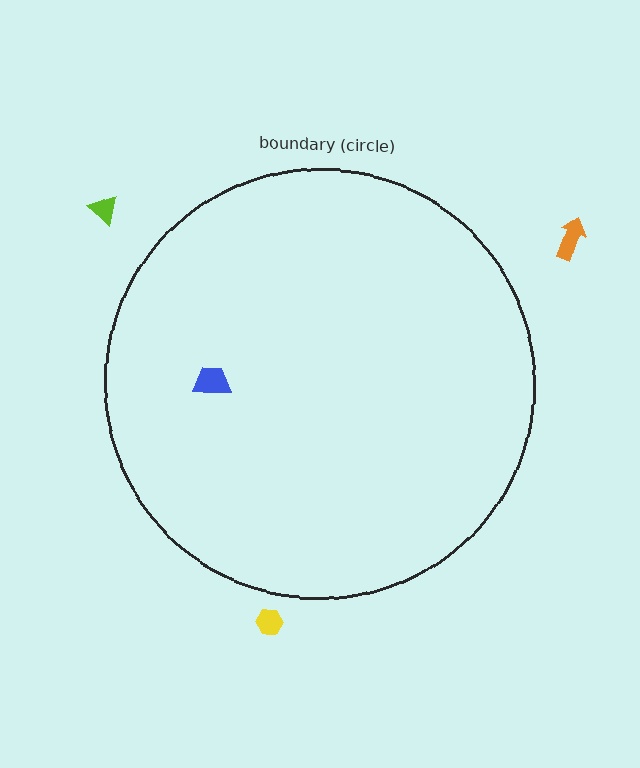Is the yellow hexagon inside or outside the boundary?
Outside.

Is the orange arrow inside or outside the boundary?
Outside.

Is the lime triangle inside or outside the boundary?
Outside.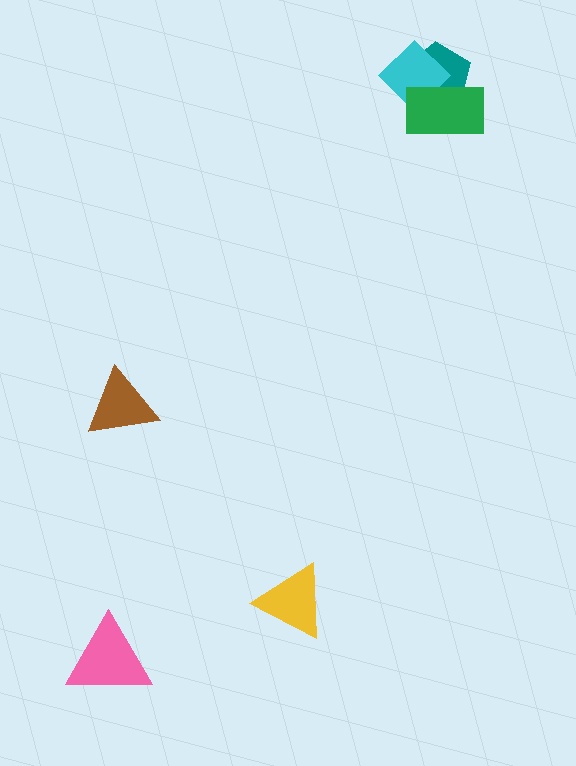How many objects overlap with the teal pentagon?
2 objects overlap with the teal pentagon.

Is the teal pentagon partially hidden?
Yes, it is partially covered by another shape.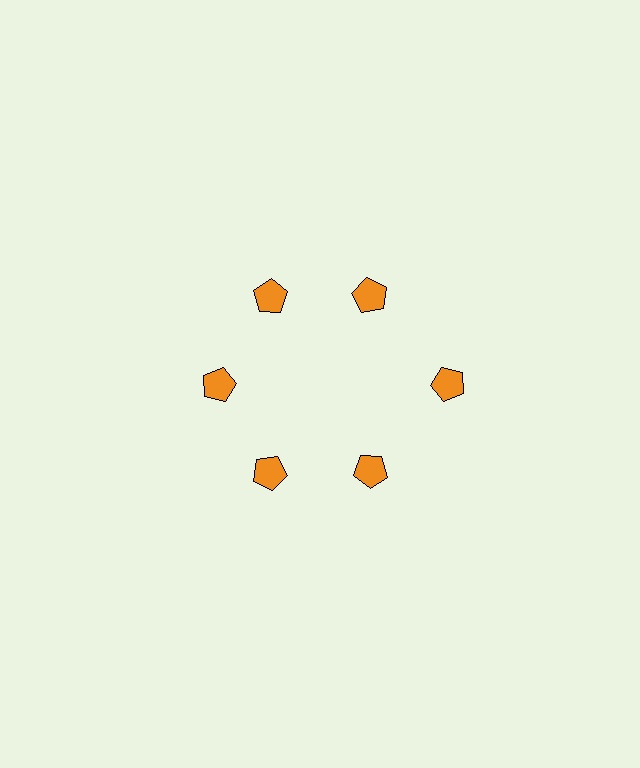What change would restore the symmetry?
The symmetry would be restored by moving it inward, back onto the ring so that all 6 pentagons sit at equal angles and equal distance from the center.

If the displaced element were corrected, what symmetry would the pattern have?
It would have 6-fold rotational symmetry — the pattern would map onto itself every 60 degrees.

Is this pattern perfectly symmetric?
No. The 6 orange pentagons are arranged in a ring, but one element near the 3 o'clock position is pushed outward from the center, breaking the 6-fold rotational symmetry.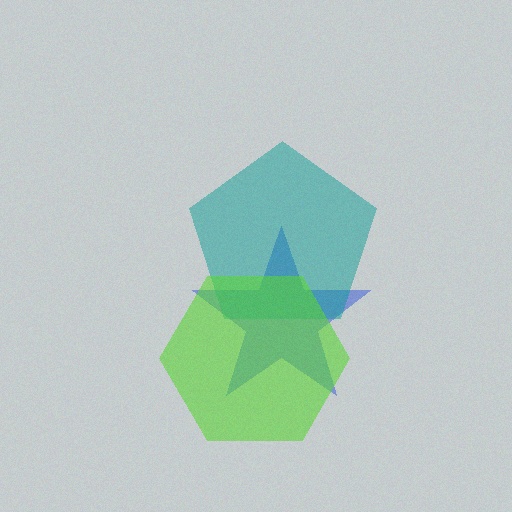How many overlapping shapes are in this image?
There are 3 overlapping shapes in the image.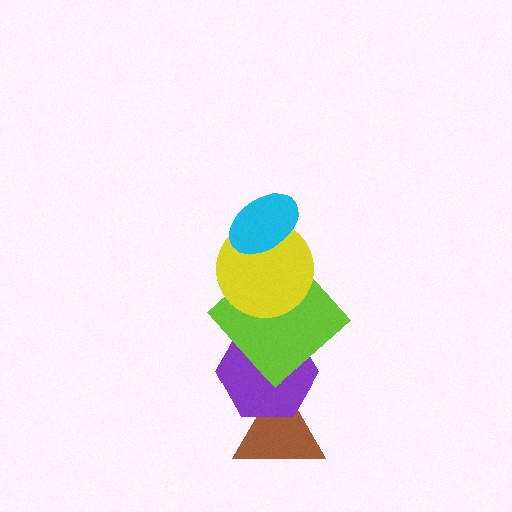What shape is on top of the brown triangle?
The purple hexagon is on top of the brown triangle.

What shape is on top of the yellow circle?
The cyan ellipse is on top of the yellow circle.